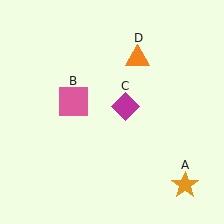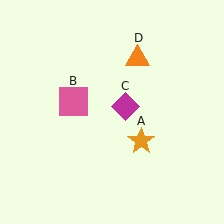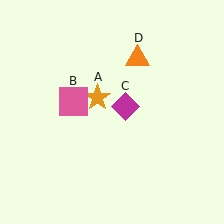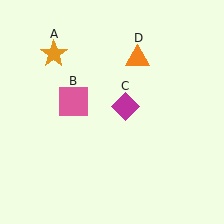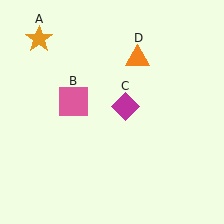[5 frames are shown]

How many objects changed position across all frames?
1 object changed position: orange star (object A).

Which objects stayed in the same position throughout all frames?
Pink square (object B) and magenta diamond (object C) and orange triangle (object D) remained stationary.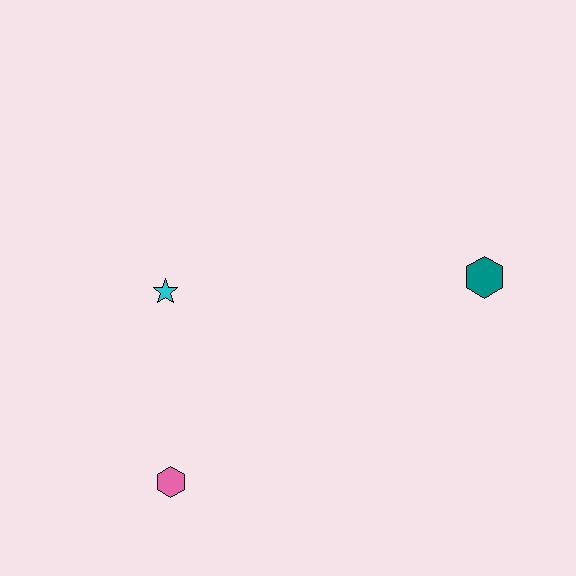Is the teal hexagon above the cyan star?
Yes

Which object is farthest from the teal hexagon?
The pink hexagon is farthest from the teal hexagon.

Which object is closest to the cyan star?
The pink hexagon is closest to the cyan star.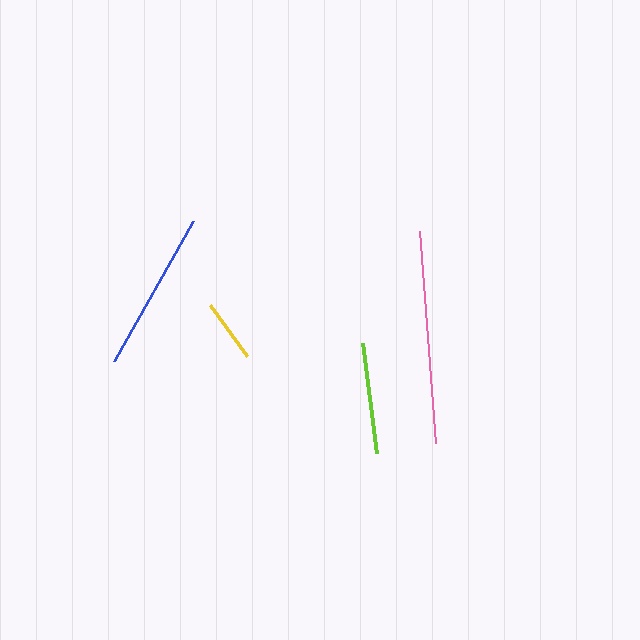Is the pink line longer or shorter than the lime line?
The pink line is longer than the lime line.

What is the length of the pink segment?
The pink segment is approximately 213 pixels long.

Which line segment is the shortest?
The yellow line is the shortest at approximately 64 pixels.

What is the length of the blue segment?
The blue segment is approximately 161 pixels long.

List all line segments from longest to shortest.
From longest to shortest: pink, blue, lime, yellow.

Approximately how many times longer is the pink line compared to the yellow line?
The pink line is approximately 3.3 times the length of the yellow line.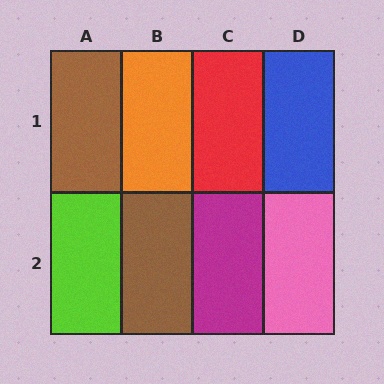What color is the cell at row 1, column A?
Brown.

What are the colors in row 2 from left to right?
Lime, brown, magenta, pink.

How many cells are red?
1 cell is red.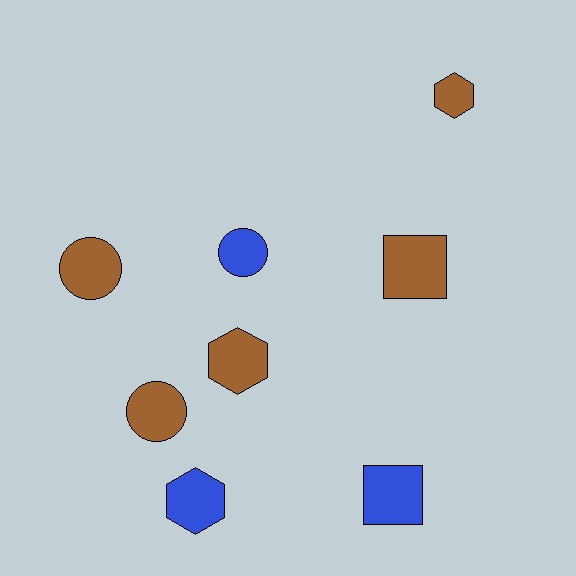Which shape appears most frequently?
Hexagon, with 3 objects.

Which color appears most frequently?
Brown, with 5 objects.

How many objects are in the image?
There are 8 objects.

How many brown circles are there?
There are 2 brown circles.